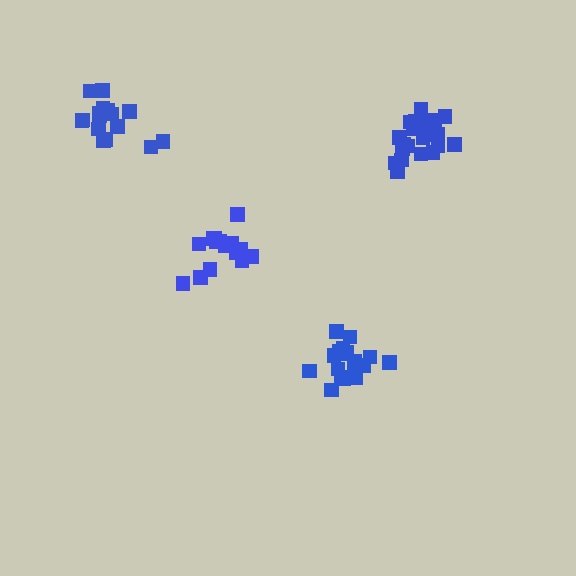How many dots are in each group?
Group 1: 18 dots, Group 2: 16 dots, Group 3: 16 dots, Group 4: 21 dots (71 total).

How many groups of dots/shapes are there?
There are 4 groups.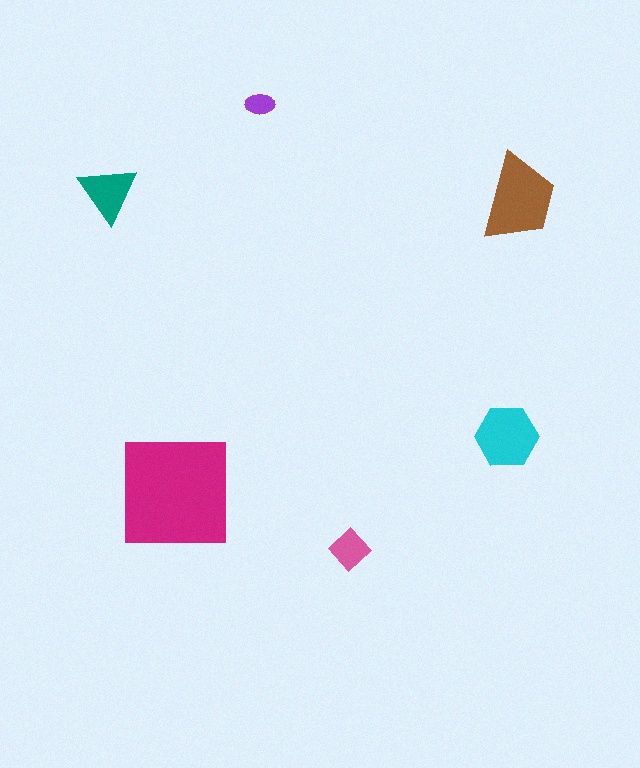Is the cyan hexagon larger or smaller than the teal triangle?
Larger.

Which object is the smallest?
The purple ellipse.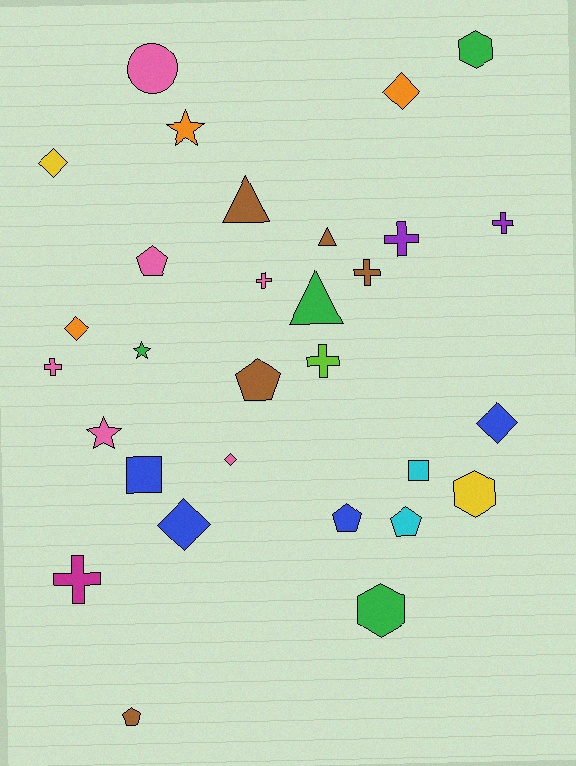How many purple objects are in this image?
There are 2 purple objects.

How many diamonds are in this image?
There are 6 diamonds.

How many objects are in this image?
There are 30 objects.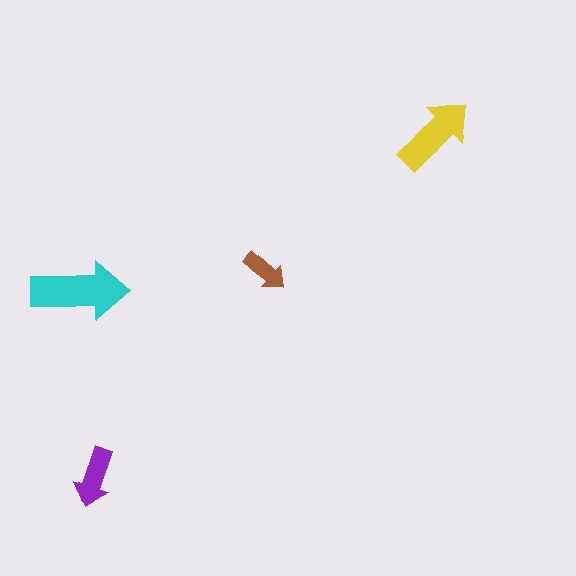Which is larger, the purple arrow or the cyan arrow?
The cyan one.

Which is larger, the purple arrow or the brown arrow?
The purple one.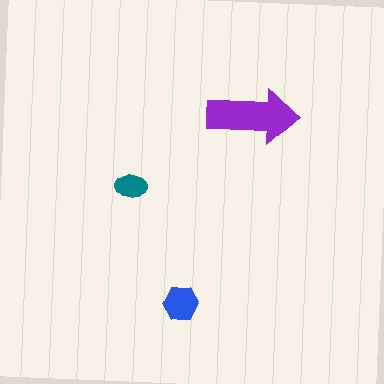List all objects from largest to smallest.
The purple arrow, the blue hexagon, the teal ellipse.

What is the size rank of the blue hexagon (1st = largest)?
2nd.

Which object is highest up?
The purple arrow is topmost.